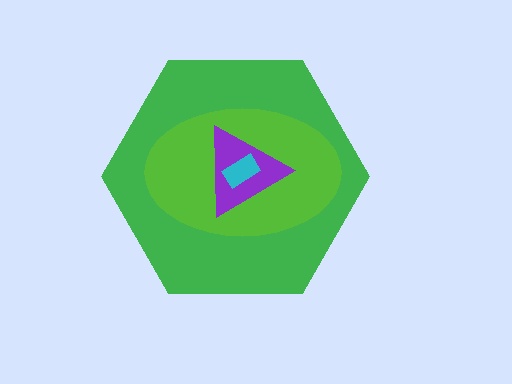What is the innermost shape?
The cyan rectangle.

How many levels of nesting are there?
4.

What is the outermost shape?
The green hexagon.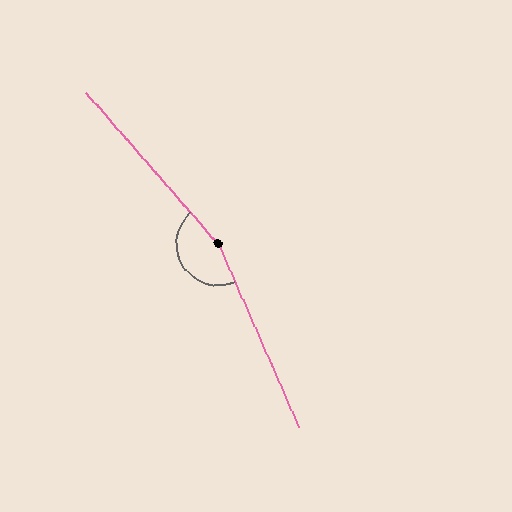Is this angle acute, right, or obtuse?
It is obtuse.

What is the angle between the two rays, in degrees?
Approximately 163 degrees.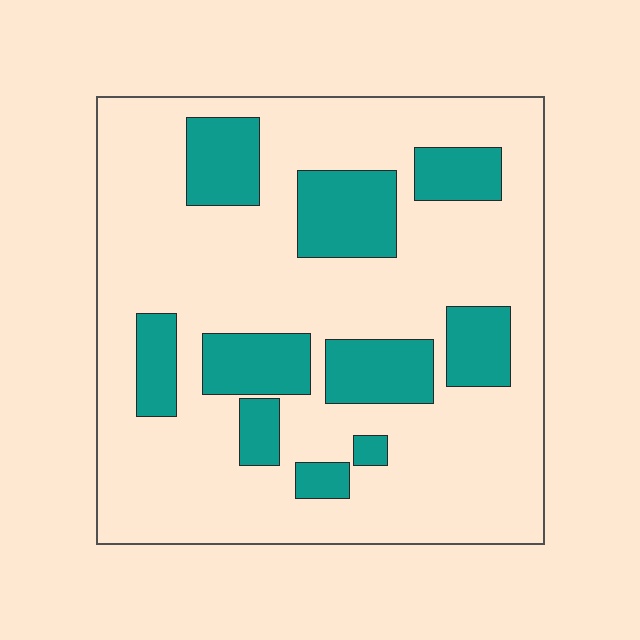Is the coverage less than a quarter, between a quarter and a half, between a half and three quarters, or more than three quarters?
Less than a quarter.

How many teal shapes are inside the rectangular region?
10.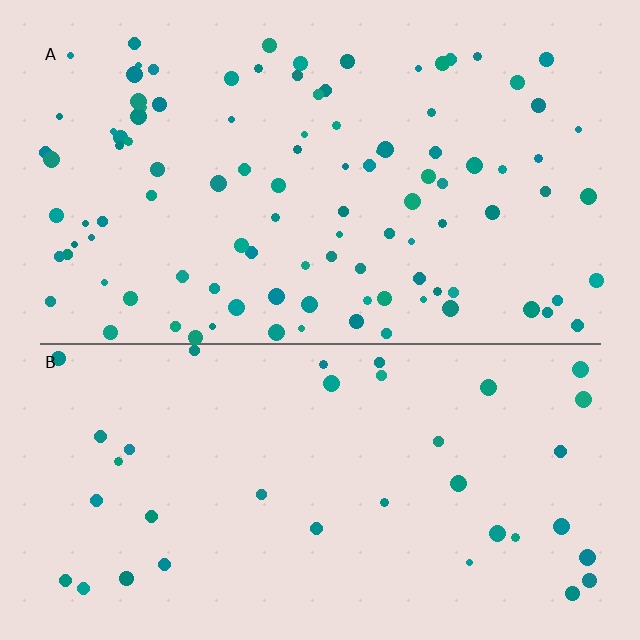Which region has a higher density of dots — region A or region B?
A (the top).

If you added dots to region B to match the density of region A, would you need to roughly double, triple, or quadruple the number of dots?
Approximately triple.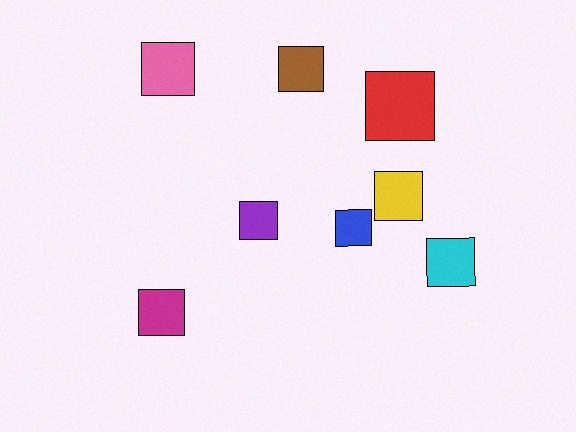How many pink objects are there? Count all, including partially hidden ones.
There is 1 pink object.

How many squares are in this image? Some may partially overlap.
There are 8 squares.